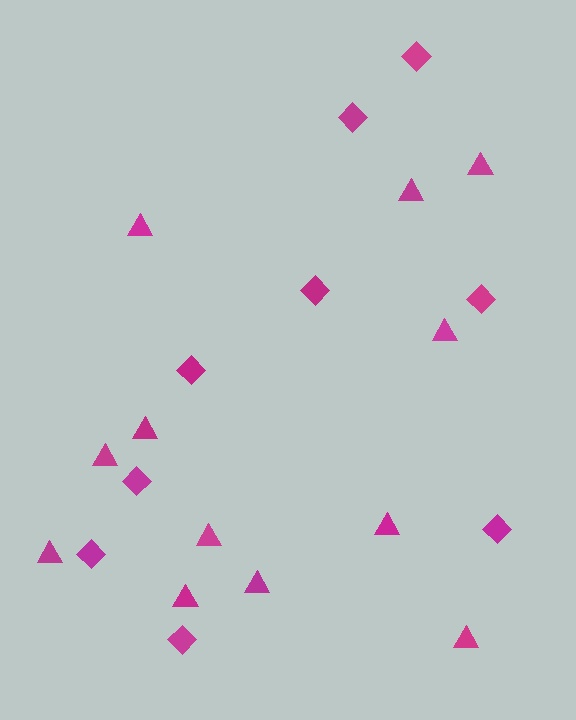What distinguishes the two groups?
There are 2 groups: one group of triangles (12) and one group of diamonds (9).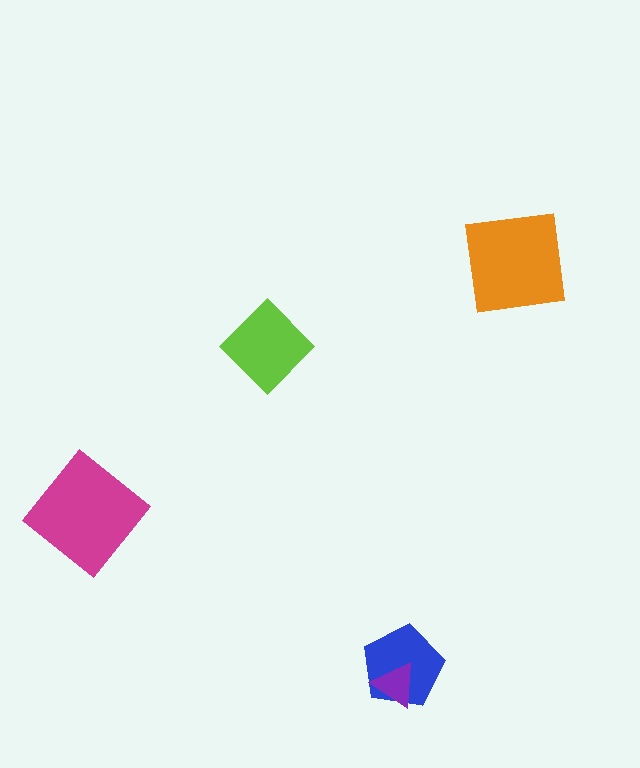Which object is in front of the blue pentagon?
The purple triangle is in front of the blue pentagon.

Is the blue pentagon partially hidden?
Yes, it is partially covered by another shape.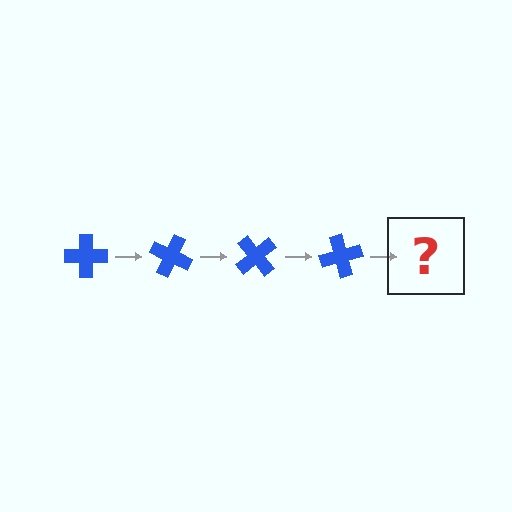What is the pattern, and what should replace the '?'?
The pattern is that the cross rotates 25 degrees each step. The '?' should be a blue cross rotated 100 degrees.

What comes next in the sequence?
The next element should be a blue cross rotated 100 degrees.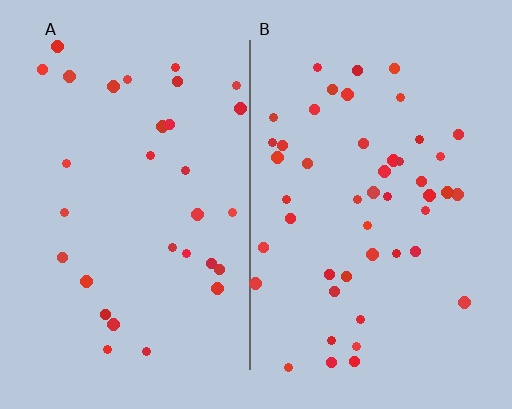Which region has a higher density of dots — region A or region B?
B (the right).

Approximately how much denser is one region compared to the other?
Approximately 1.5× — region B over region A.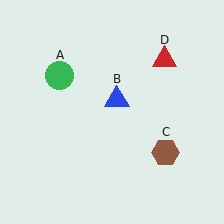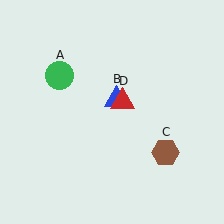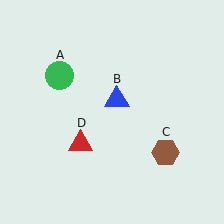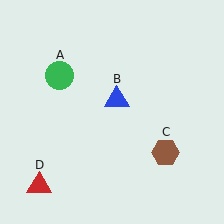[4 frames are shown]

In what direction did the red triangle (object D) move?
The red triangle (object D) moved down and to the left.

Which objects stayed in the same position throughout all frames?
Green circle (object A) and blue triangle (object B) and brown hexagon (object C) remained stationary.